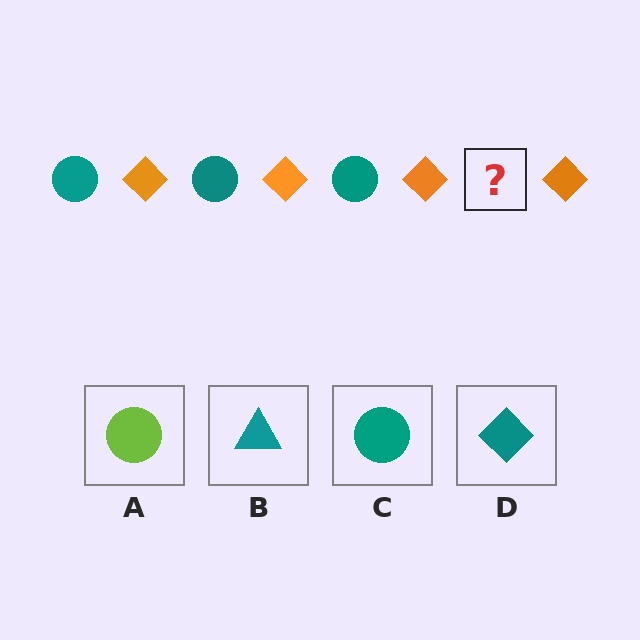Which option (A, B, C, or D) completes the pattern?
C.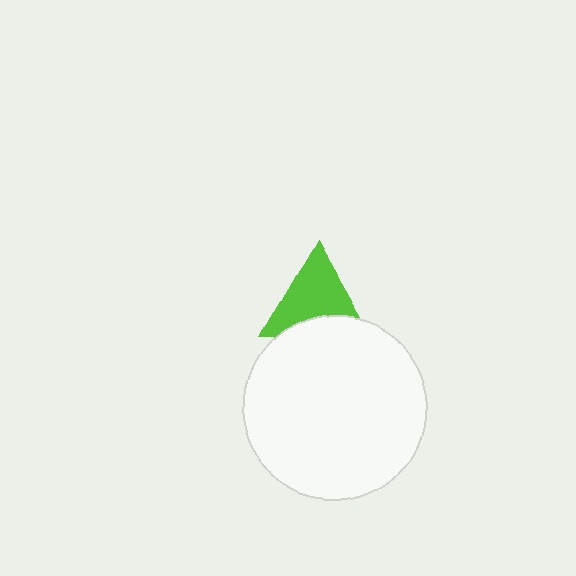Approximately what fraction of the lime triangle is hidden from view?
Roughly 30% of the lime triangle is hidden behind the white circle.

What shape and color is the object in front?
The object in front is a white circle.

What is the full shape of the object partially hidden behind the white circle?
The partially hidden object is a lime triangle.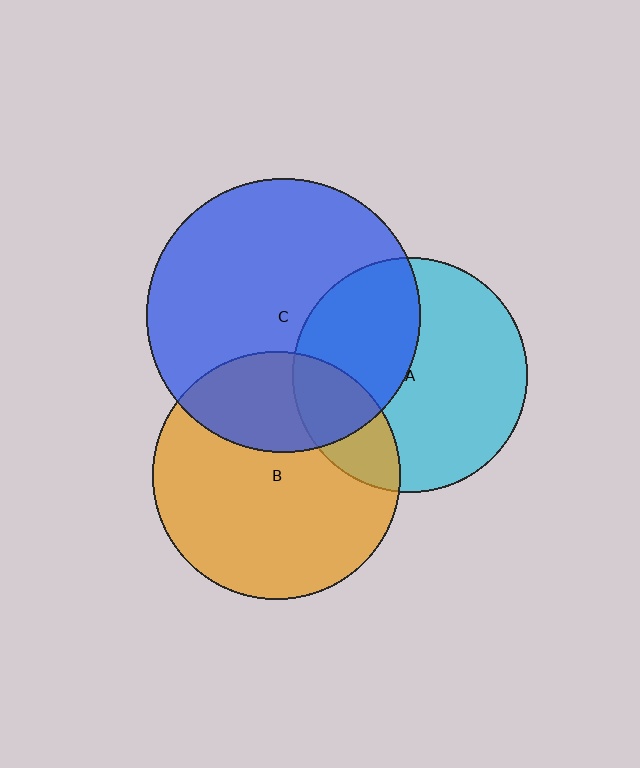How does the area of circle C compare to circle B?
Approximately 1.2 times.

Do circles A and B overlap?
Yes.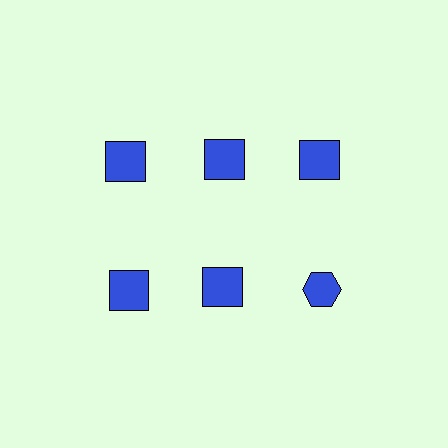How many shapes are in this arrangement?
There are 6 shapes arranged in a grid pattern.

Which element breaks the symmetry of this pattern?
The blue hexagon in the second row, center column breaks the symmetry. All other shapes are blue squares.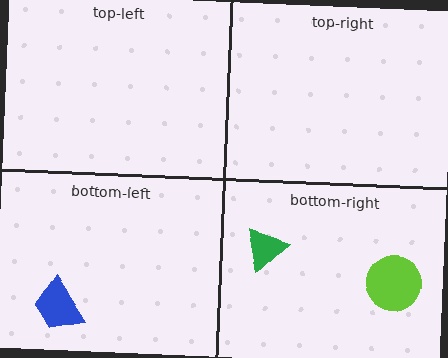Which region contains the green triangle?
The bottom-right region.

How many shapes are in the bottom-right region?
2.